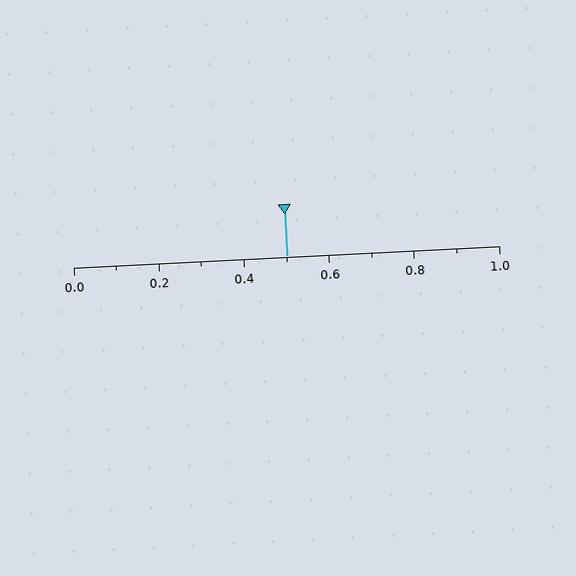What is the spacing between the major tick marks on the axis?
The major ticks are spaced 0.2 apart.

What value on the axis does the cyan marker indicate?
The marker indicates approximately 0.5.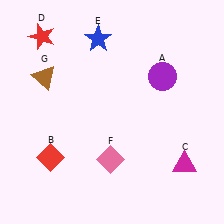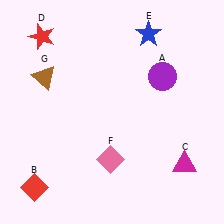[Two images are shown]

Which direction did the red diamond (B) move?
The red diamond (B) moved down.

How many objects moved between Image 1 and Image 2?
2 objects moved between the two images.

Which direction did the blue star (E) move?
The blue star (E) moved right.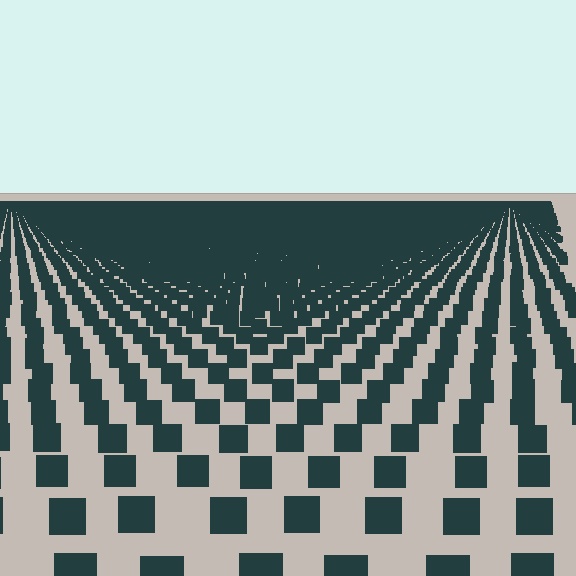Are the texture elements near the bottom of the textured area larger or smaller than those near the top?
Larger. Near the bottom, elements are closer to the viewer and appear at a bigger on-screen size.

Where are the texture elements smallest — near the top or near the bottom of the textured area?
Near the top.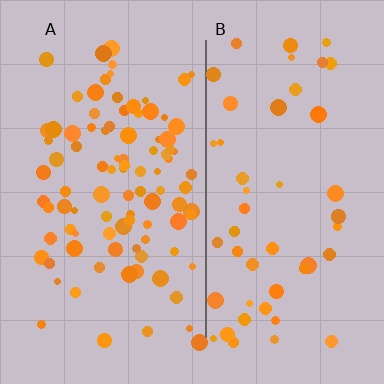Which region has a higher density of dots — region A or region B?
A (the left).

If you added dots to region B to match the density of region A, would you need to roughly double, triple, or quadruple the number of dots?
Approximately double.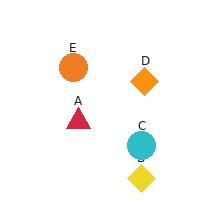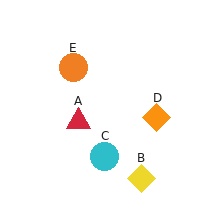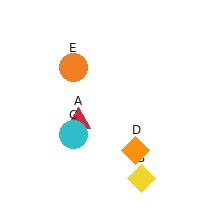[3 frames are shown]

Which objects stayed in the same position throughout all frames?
Red triangle (object A) and yellow diamond (object B) and orange circle (object E) remained stationary.